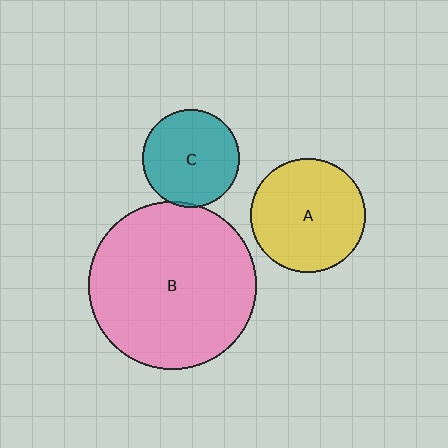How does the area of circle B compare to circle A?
Approximately 2.2 times.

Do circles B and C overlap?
Yes.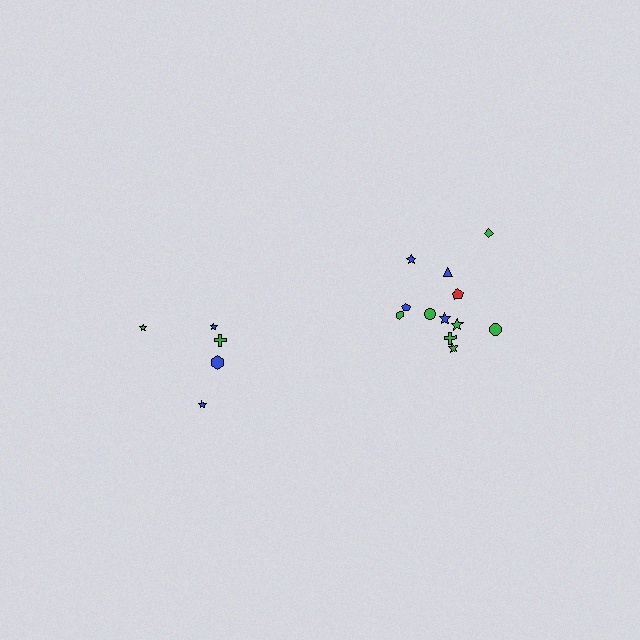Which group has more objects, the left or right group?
The right group.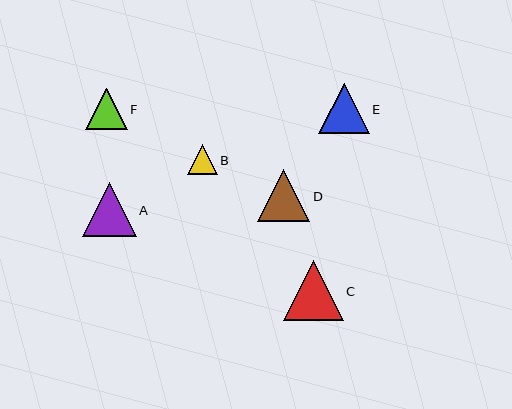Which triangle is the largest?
Triangle C is the largest with a size of approximately 60 pixels.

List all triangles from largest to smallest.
From largest to smallest: C, A, D, E, F, B.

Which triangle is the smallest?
Triangle B is the smallest with a size of approximately 30 pixels.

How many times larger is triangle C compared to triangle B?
Triangle C is approximately 2.0 times the size of triangle B.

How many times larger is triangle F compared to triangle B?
Triangle F is approximately 1.4 times the size of triangle B.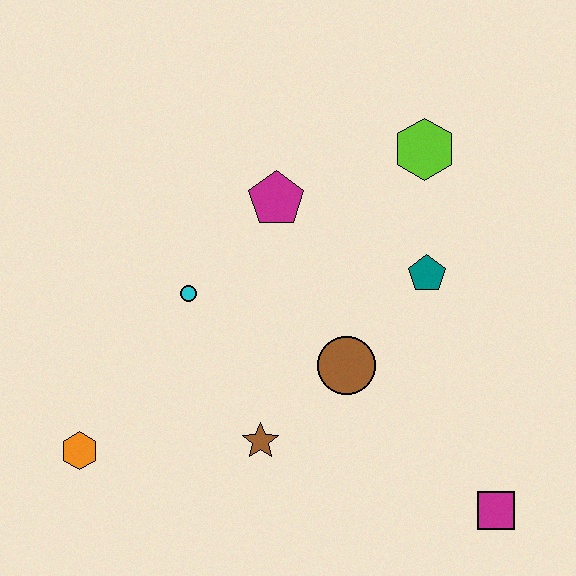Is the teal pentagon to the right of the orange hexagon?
Yes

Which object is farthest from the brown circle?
The orange hexagon is farthest from the brown circle.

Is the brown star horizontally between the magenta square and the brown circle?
No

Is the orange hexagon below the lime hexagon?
Yes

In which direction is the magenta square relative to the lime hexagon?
The magenta square is below the lime hexagon.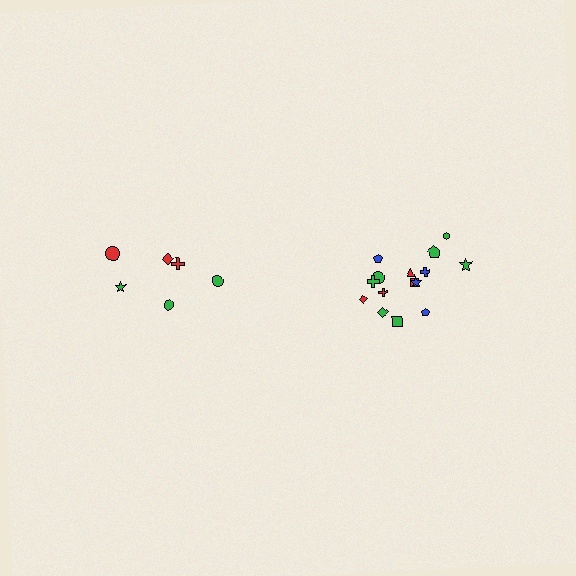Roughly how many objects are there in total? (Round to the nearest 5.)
Roughly 20 objects in total.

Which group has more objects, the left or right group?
The right group.